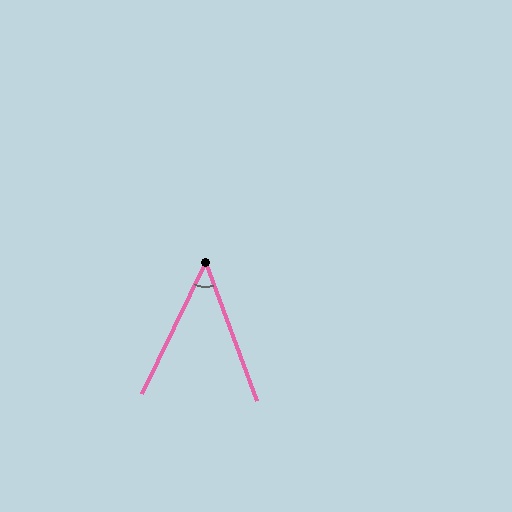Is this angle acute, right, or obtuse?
It is acute.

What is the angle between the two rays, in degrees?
Approximately 46 degrees.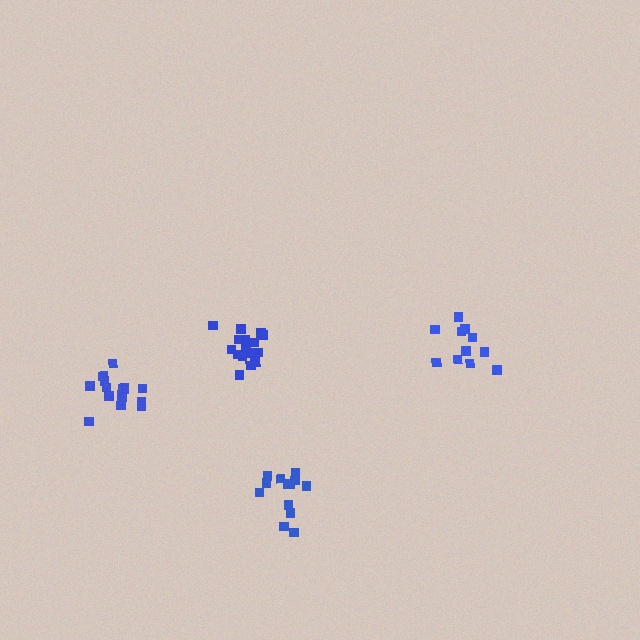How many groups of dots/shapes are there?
There are 4 groups.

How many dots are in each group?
Group 1: 16 dots, Group 2: 11 dots, Group 3: 16 dots, Group 4: 13 dots (56 total).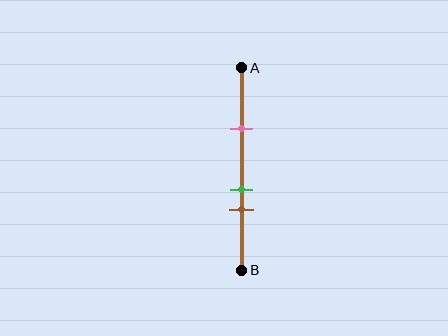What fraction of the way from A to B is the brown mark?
The brown mark is approximately 70% (0.7) of the way from A to B.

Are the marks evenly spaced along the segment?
No, the marks are not evenly spaced.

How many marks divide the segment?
There are 3 marks dividing the segment.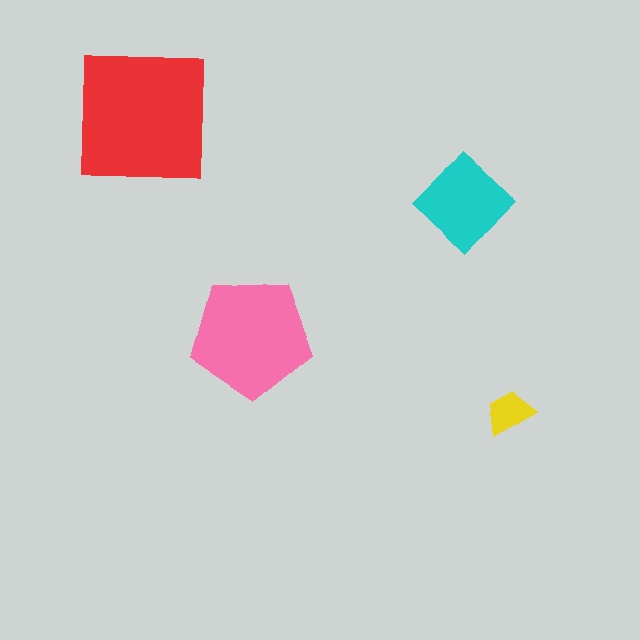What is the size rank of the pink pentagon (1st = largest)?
2nd.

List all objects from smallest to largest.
The yellow trapezoid, the cyan diamond, the pink pentagon, the red square.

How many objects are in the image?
There are 4 objects in the image.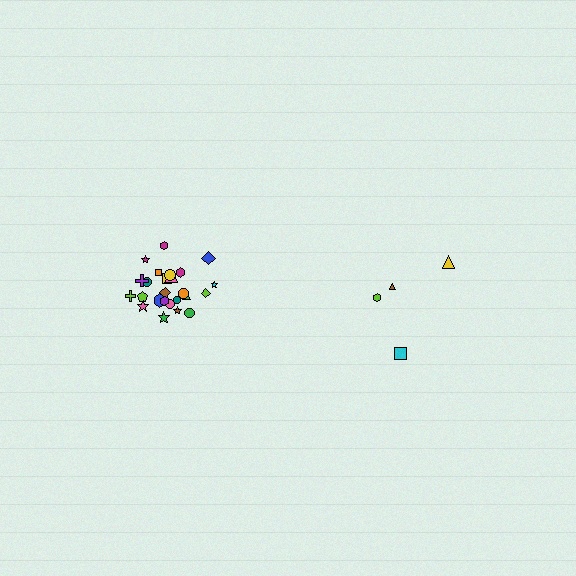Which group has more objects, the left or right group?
The left group.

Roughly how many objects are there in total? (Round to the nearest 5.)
Roughly 30 objects in total.